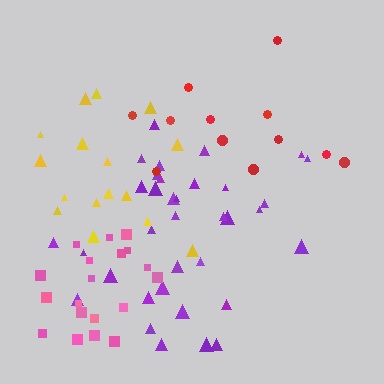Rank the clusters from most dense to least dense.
pink, purple, yellow, red.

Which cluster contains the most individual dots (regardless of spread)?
Purple (35).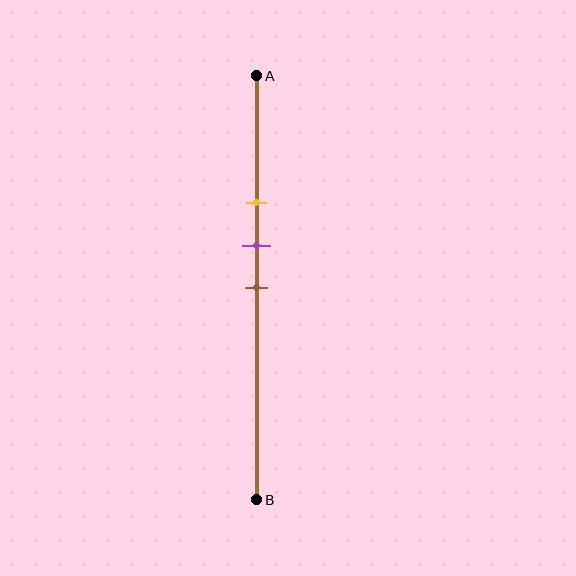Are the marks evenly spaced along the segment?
Yes, the marks are approximately evenly spaced.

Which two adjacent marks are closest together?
The purple and brown marks are the closest adjacent pair.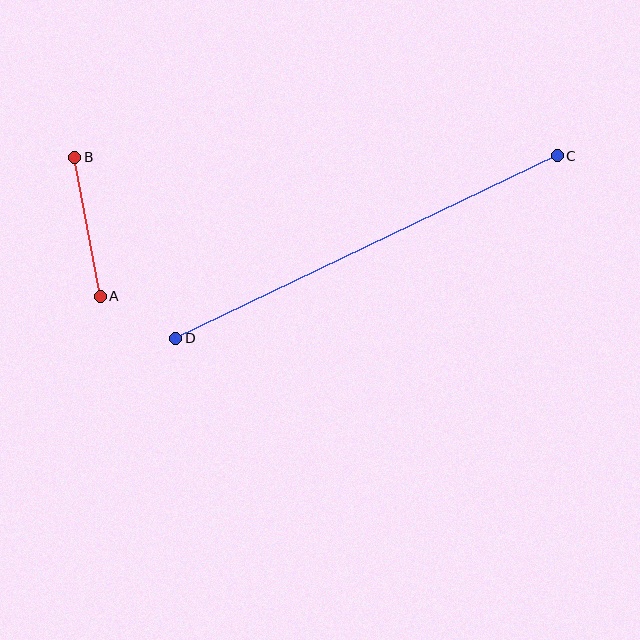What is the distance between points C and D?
The distance is approximately 423 pixels.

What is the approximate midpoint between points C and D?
The midpoint is at approximately (367, 247) pixels.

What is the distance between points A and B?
The distance is approximately 141 pixels.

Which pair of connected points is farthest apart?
Points C and D are farthest apart.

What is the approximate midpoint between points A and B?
The midpoint is at approximately (88, 227) pixels.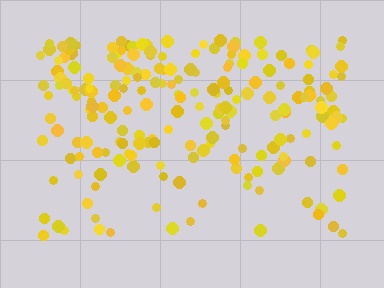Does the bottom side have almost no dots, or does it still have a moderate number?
Still a moderate number, just noticeably fewer than the top.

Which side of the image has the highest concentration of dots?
The top.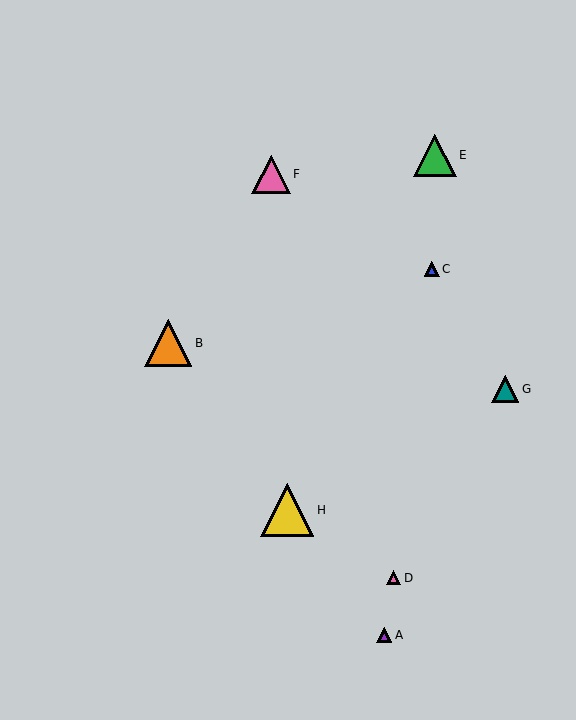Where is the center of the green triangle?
The center of the green triangle is at (435, 155).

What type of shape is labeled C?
Shape C is a blue triangle.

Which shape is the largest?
The yellow triangle (labeled H) is the largest.